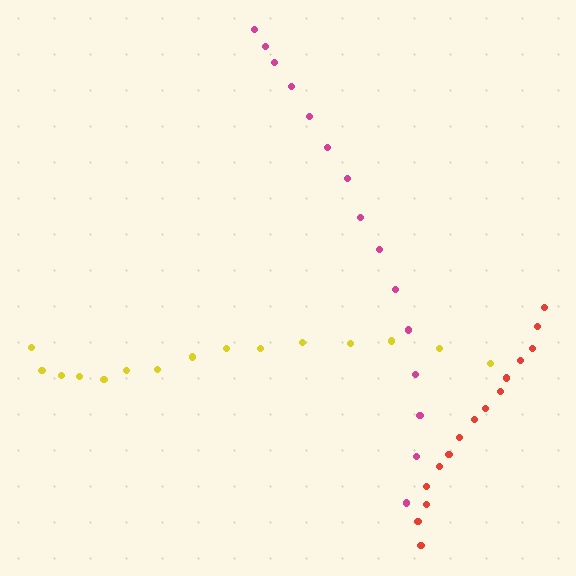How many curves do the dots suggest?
There are 3 distinct paths.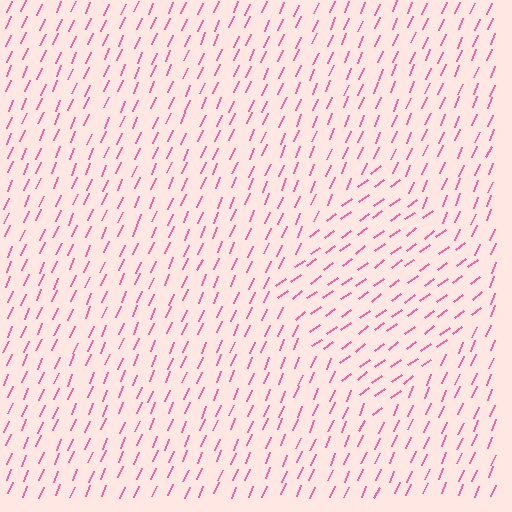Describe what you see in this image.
The image is filled with small pink line segments. A diamond region in the image has lines oriented differently from the surrounding lines, creating a visible texture boundary.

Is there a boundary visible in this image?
Yes, there is a texture boundary formed by a change in line orientation.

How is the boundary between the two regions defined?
The boundary is defined purely by a change in line orientation (approximately 30 degrees difference). All lines are the same color and thickness.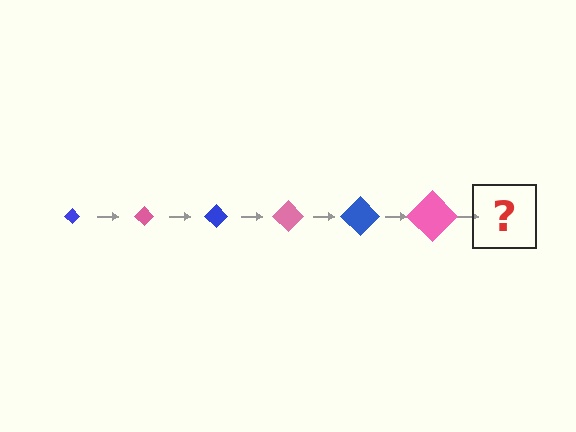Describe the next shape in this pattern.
It should be a blue diamond, larger than the previous one.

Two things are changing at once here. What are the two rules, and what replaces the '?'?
The two rules are that the diamond grows larger each step and the color cycles through blue and pink. The '?' should be a blue diamond, larger than the previous one.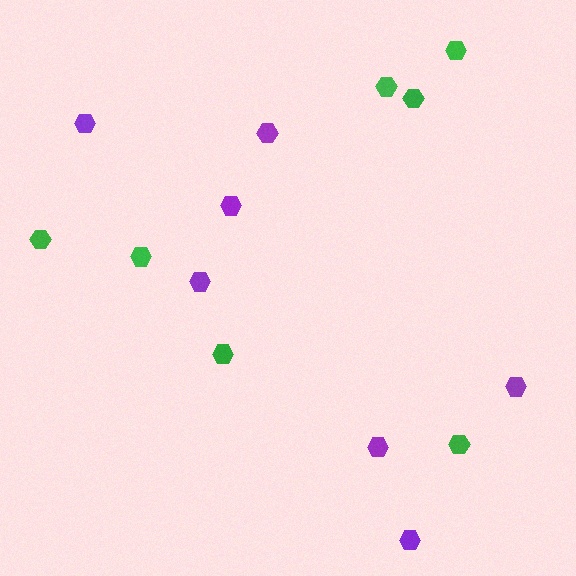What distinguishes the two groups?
There are 2 groups: one group of purple hexagons (7) and one group of green hexagons (7).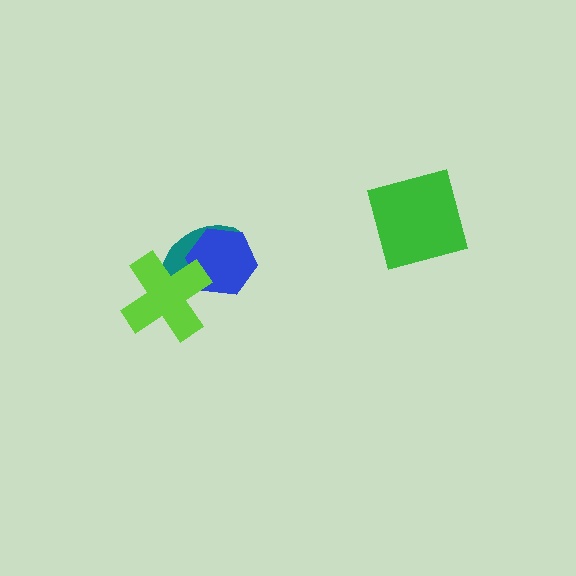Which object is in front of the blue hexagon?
The lime cross is in front of the blue hexagon.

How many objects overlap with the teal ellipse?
2 objects overlap with the teal ellipse.